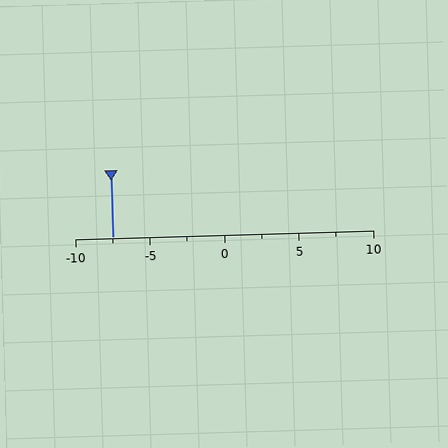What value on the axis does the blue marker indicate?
The marker indicates approximately -7.5.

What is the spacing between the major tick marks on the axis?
The major ticks are spaced 5 apart.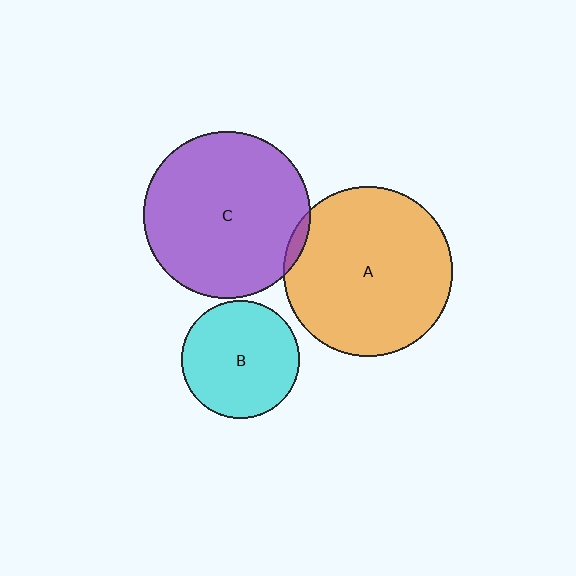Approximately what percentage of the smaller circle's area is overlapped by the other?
Approximately 5%.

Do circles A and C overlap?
Yes.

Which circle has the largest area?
Circle A (orange).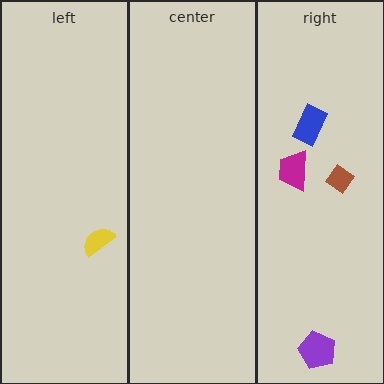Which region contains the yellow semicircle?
The left region.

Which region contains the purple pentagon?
The right region.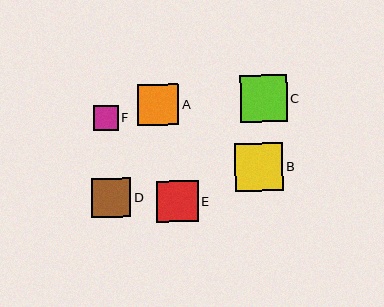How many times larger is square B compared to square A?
Square B is approximately 1.2 times the size of square A.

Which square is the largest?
Square B is the largest with a size of approximately 48 pixels.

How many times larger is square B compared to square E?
Square B is approximately 1.2 times the size of square E.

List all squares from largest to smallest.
From largest to smallest: B, C, E, A, D, F.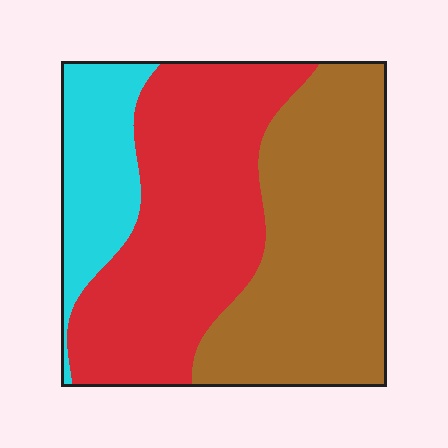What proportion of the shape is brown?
Brown covers 42% of the shape.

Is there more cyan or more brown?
Brown.